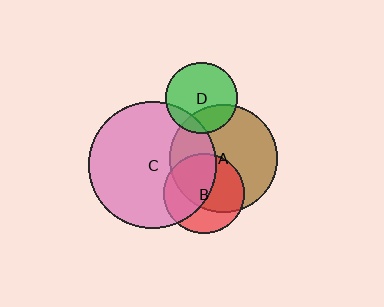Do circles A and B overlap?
Yes.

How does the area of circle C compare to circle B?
Approximately 2.5 times.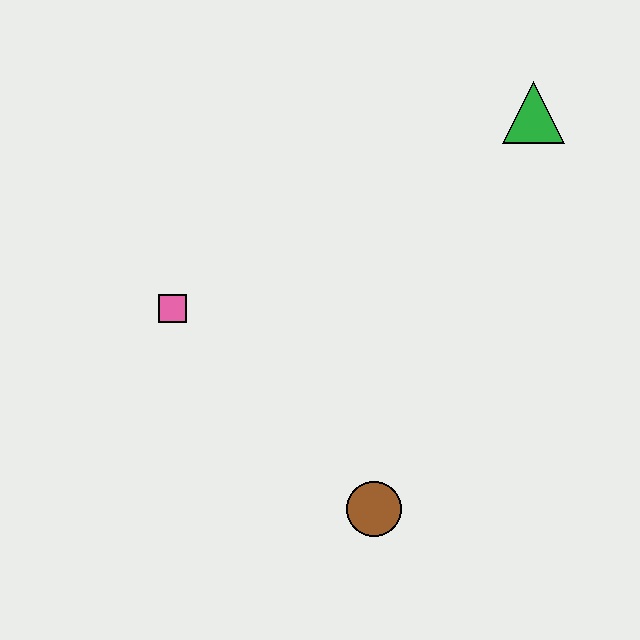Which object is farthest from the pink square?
The green triangle is farthest from the pink square.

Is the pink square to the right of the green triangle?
No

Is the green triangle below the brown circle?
No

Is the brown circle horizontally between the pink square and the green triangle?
Yes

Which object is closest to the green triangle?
The pink square is closest to the green triangle.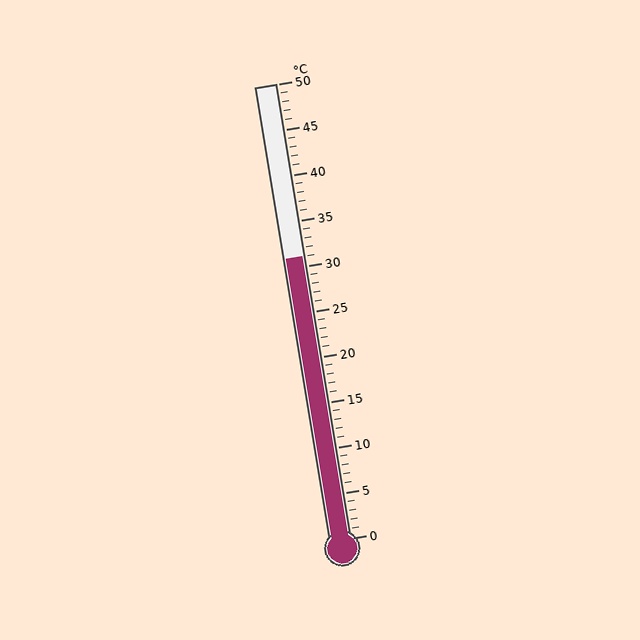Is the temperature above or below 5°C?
The temperature is above 5°C.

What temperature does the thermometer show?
The thermometer shows approximately 31°C.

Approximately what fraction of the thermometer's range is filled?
The thermometer is filled to approximately 60% of its range.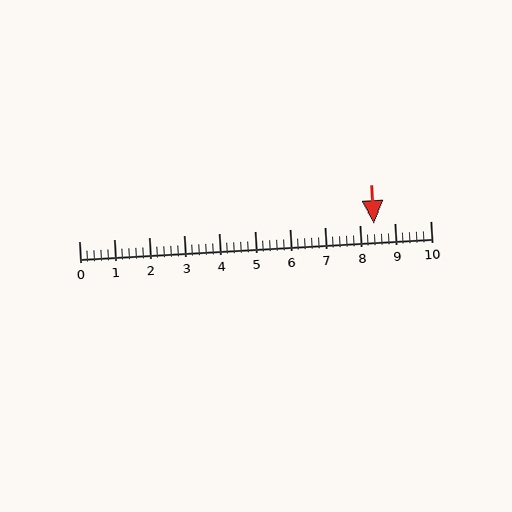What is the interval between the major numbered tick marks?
The major tick marks are spaced 1 units apart.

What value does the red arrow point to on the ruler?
The red arrow points to approximately 8.4.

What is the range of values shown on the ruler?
The ruler shows values from 0 to 10.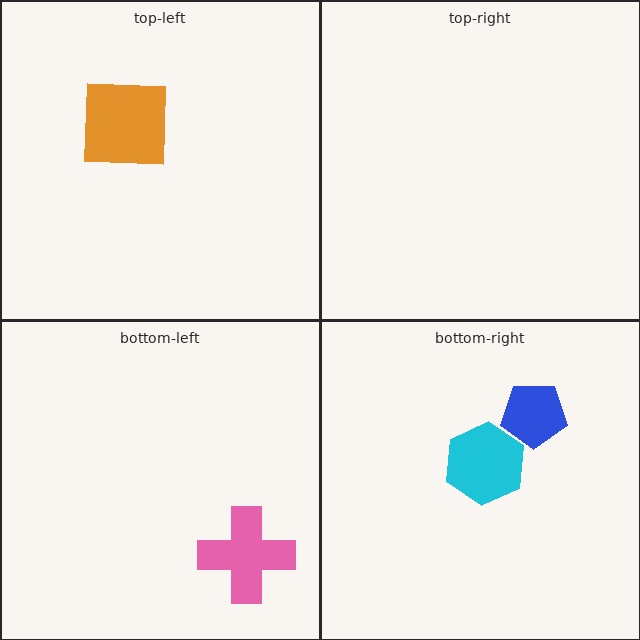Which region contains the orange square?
The top-left region.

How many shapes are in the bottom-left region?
1.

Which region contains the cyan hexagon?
The bottom-right region.